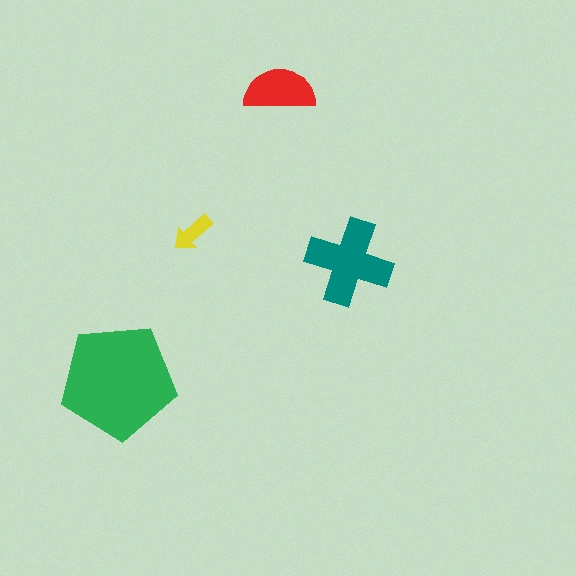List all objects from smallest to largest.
The yellow arrow, the red semicircle, the teal cross, the green pentagon.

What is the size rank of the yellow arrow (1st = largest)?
4th.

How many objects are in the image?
There are 4 objects in the image.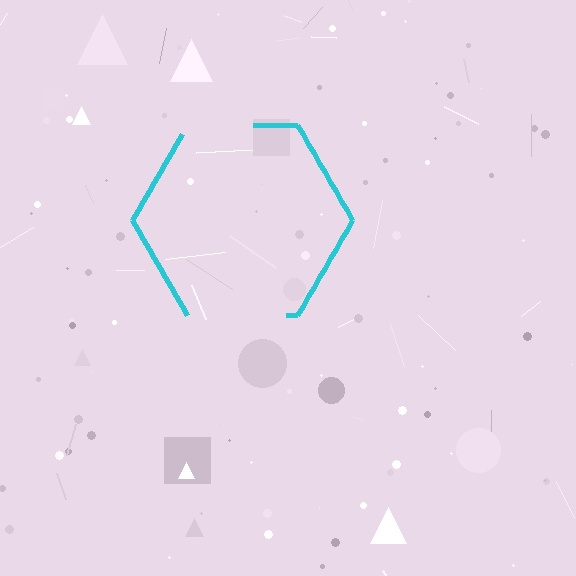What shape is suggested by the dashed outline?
The dashed outline suggests a hexagon.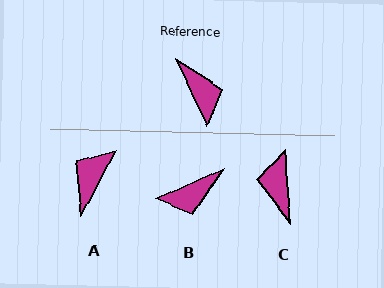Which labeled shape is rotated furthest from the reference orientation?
C, about 160 degrees away.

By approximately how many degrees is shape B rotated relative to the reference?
Approximately 91 degrees clockwise.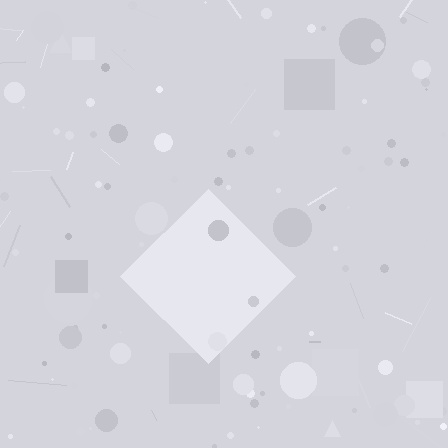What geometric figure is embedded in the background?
A diamond is embedded in the background.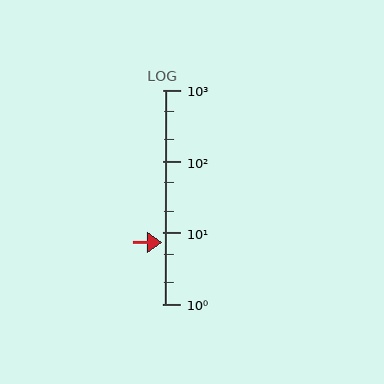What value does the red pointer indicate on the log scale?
The pointer indicates approximately 7.2.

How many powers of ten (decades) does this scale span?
The scale spans 3 decades, from 1 to 1000.